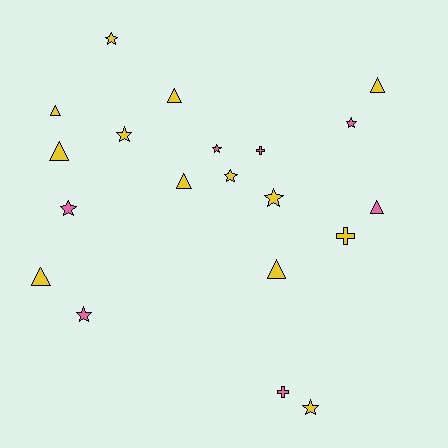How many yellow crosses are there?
There is 1 yellow cross.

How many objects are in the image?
There are 20 objects.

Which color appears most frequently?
Yellow, with 13 objects.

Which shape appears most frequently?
Star, with 9 objects.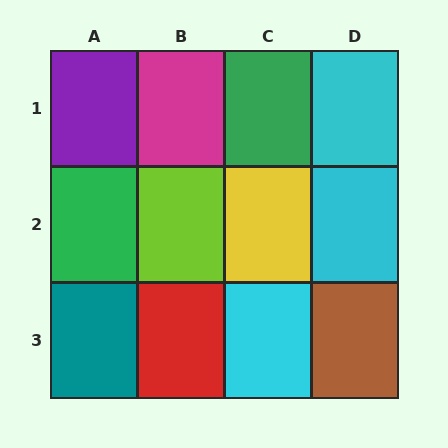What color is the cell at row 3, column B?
Red.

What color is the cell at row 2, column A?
Green.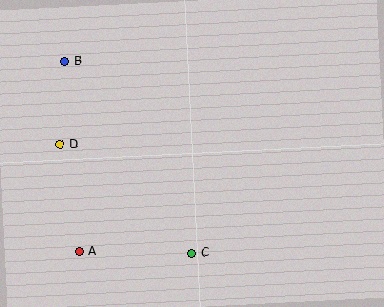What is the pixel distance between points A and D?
The distance between A and D is 109 pixels.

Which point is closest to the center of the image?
Point C at (192, 253) is closest to the center.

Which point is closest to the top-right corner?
Point C is closest to the top-right corner.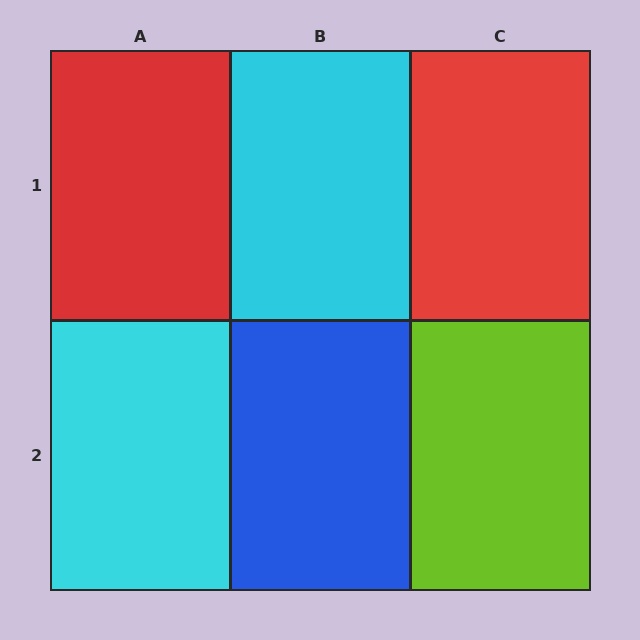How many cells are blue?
1 cell is blue.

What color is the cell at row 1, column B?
Cyan.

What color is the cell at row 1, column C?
Red.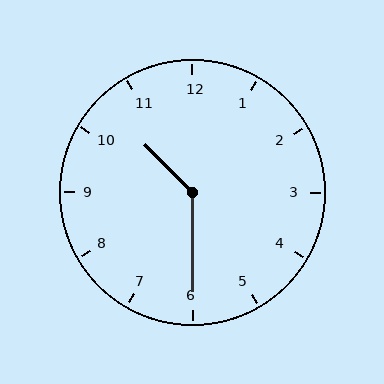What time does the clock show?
10:30.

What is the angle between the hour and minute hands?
Approximately 135 degrees.